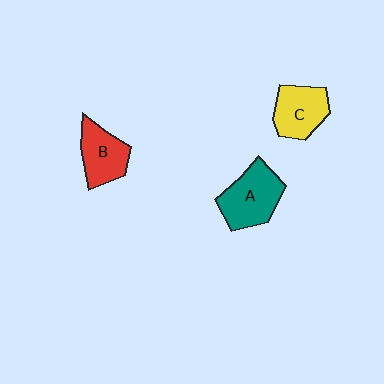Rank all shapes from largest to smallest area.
From largest to smallest: A (teal), C (yellow), B (red).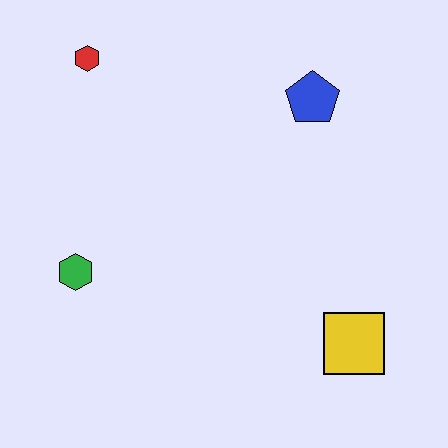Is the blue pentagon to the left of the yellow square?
Yes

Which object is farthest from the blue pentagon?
The green hexagon is farthest from the blue pentagon.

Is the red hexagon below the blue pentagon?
No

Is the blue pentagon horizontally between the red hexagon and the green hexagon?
No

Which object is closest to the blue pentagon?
The red hexagon is closest to the blue pentagon.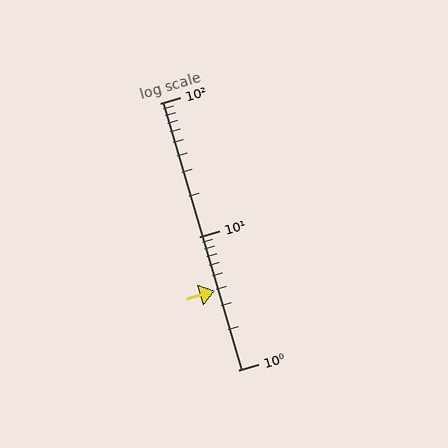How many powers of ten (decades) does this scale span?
The scale spans 2 decades, from 1 to 100.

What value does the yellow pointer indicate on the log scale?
The pointer indicates approximately 3.9.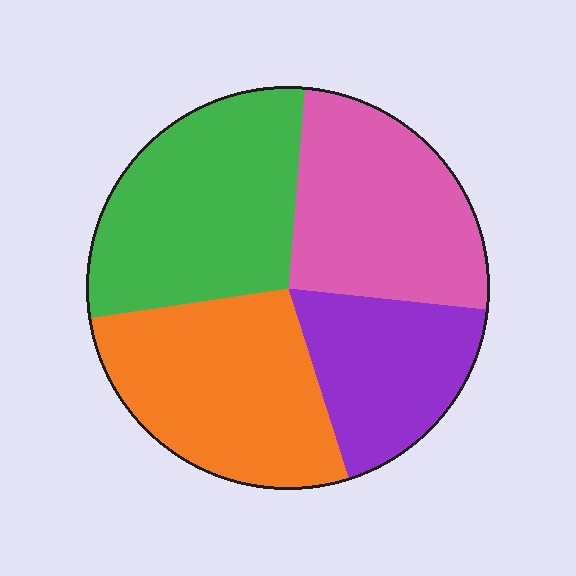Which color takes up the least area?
Purple, at roughly 20%.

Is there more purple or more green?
Green.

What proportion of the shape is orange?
Orange takes up about one quarter (1/4) of the shape.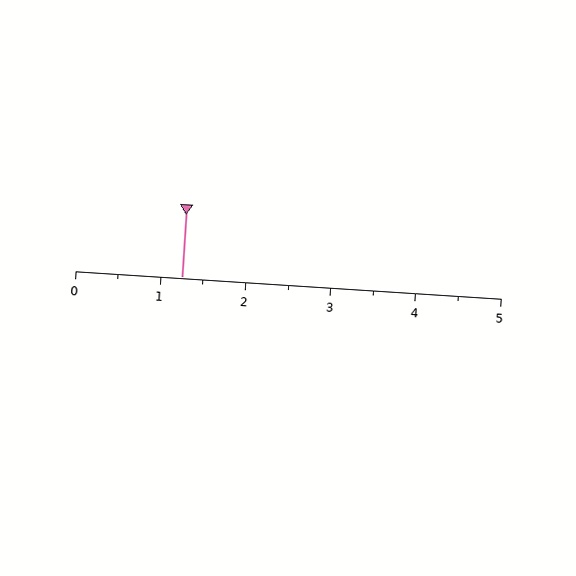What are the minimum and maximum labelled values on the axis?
The axis runs from 0 to 5.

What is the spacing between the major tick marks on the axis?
The major ticks are spaced 1 apart.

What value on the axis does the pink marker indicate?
The marker indicates approximately 1.2.